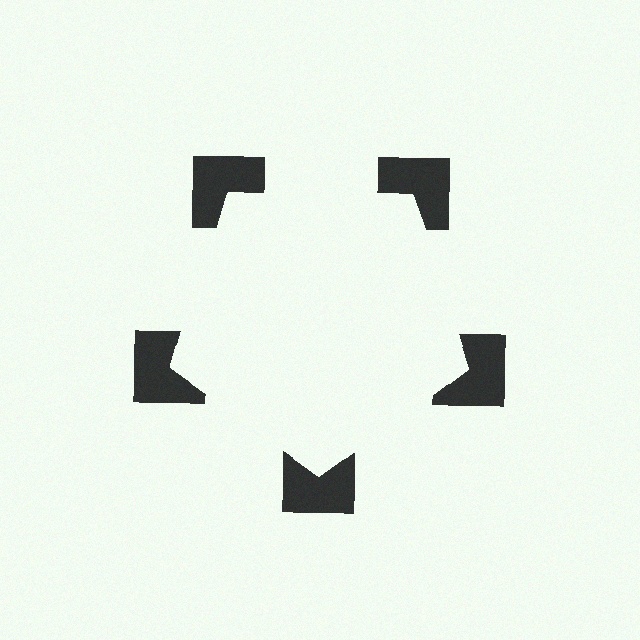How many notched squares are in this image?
There are 5 — one at each vertex of the illusory pentagon.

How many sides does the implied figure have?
5 sides.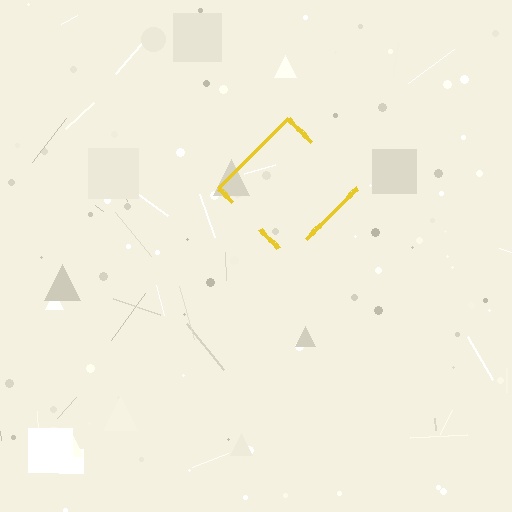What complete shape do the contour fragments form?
The contour fragments form a diamond.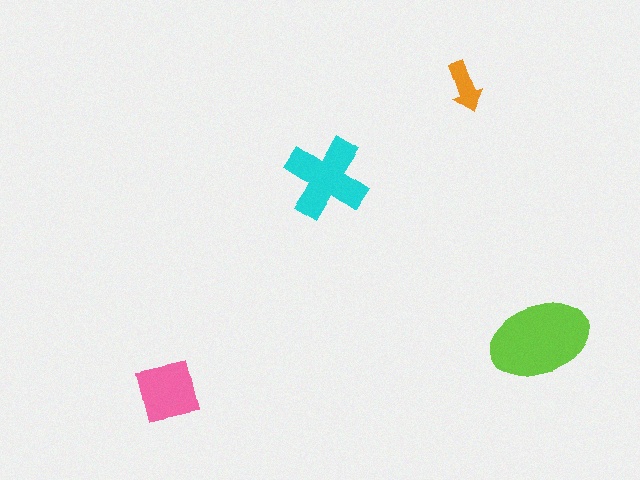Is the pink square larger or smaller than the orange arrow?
Larger.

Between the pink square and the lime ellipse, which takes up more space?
The lime ellipse.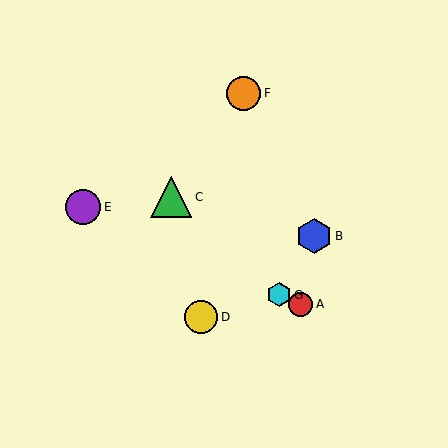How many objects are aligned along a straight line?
3 objects (A, E, G) are aligned along a straight line.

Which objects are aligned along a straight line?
Objects A, E, G are aligned along a straight line.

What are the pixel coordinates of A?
Object A is at (301, 304).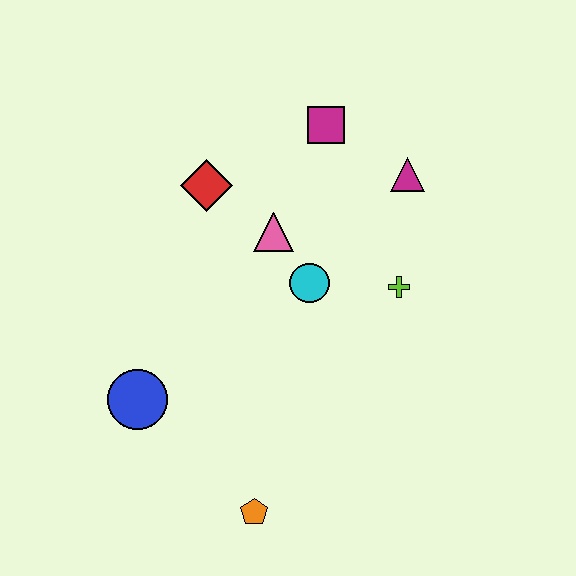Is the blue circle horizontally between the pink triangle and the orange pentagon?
No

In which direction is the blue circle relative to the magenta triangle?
The blue circle is to the left of the magenta triangle.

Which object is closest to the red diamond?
The pink triangle is closest to the red diamond.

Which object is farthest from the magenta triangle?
The orange pentagon is farthest from the magenta triangle.